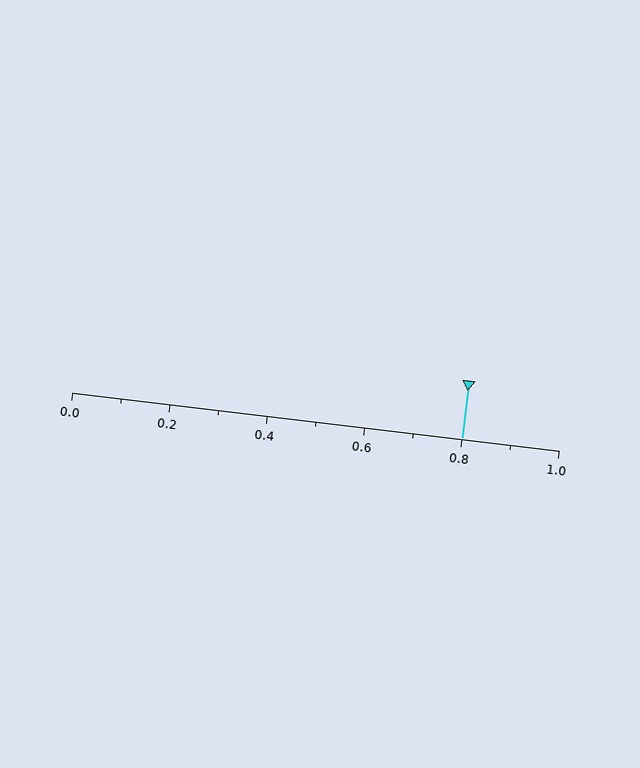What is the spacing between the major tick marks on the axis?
The major ticks are spaced 0.2 apart.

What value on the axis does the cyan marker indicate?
The marker indicates approximately 0.8.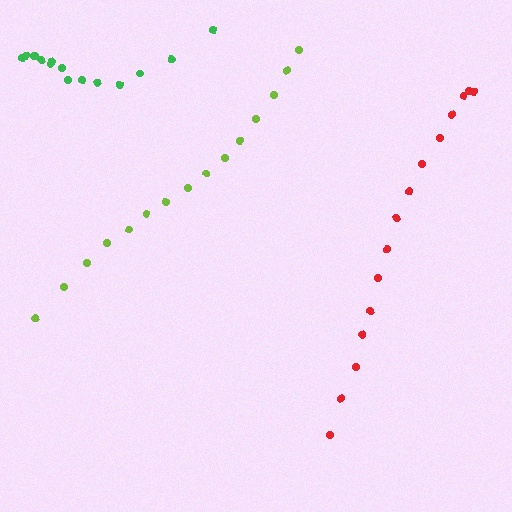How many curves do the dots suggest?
There are 3 distinct paths.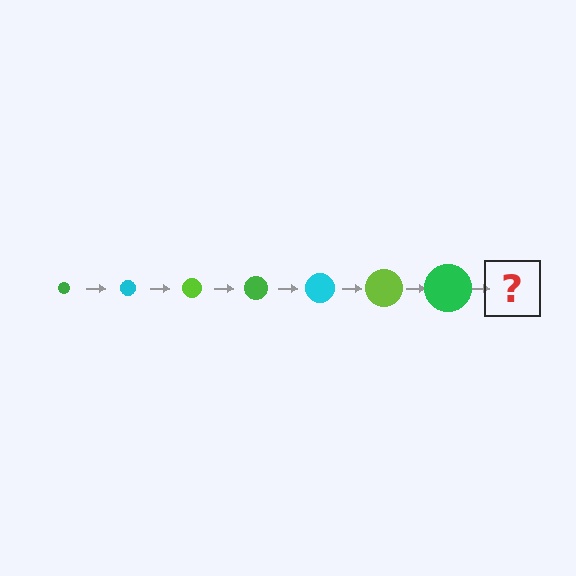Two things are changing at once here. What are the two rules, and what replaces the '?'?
The two rules are that the circle grows larger each step and the color cycles through green, cyan, and lime. The '?' should be a cyan circle, larger than the previous one.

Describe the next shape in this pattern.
It should be a cyan circle, larger than the previous one.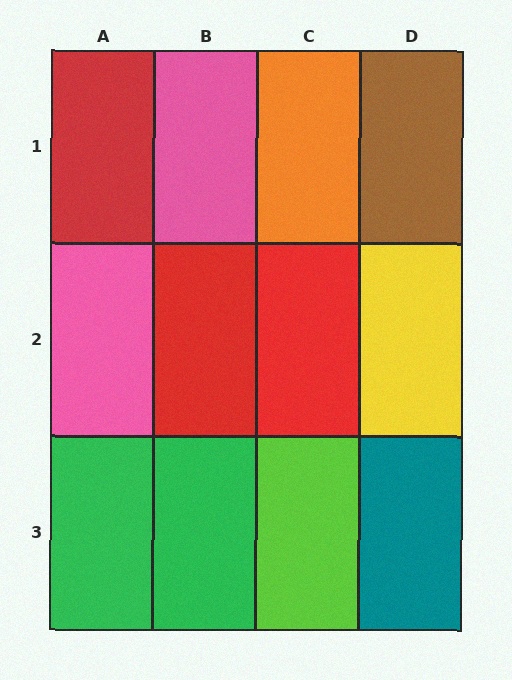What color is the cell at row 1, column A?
Red.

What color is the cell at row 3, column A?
Green.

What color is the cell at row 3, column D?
Teal.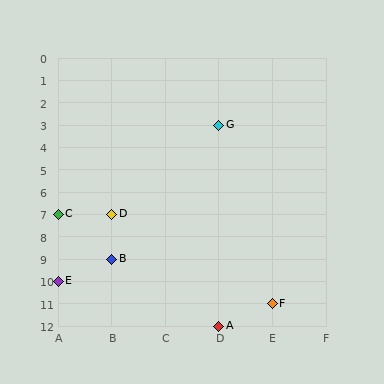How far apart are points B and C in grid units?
Points B and C are 1 column and 2 rows apart (about 2.2 grid units diagonally).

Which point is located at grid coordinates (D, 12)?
Point A is at (D, 12).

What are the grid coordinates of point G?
Point G is at grid coordinates (D, 3).